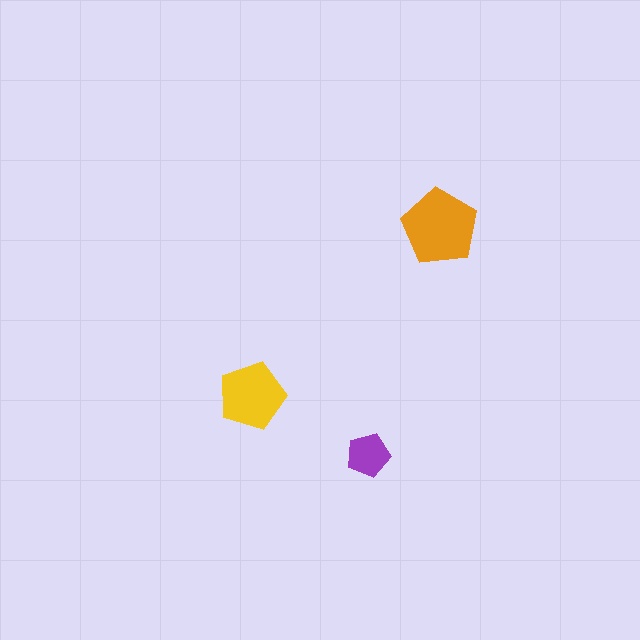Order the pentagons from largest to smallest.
the orange one, the yellow one, the purple one.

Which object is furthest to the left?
The yellow pentagon is leftmost.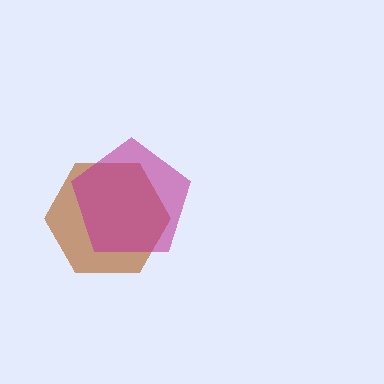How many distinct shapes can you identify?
There are 2 distinct shapes: a brown hexagon, a magenta pentagon.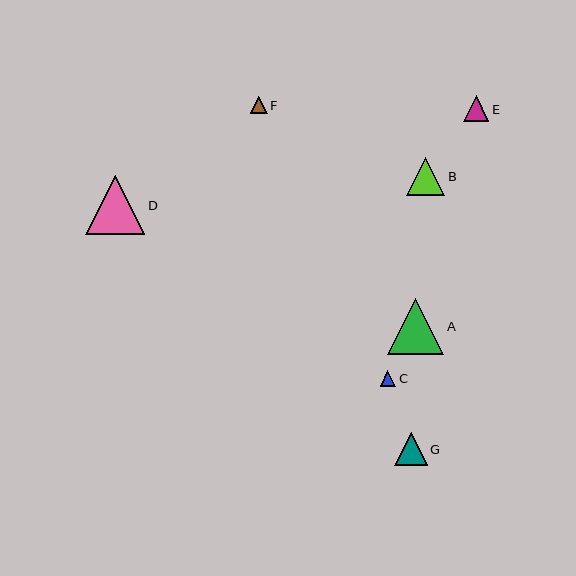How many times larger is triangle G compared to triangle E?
Triangle G is approximately 1.3 times the size of triangle E.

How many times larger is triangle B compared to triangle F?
Triangle B is approximately 2.3 times the size of triangle F.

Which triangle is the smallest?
Triangle C is the smallest with a size of approximately 16 pixels.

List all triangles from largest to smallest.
From largest to smallest: D, A, B, G, E, F, C.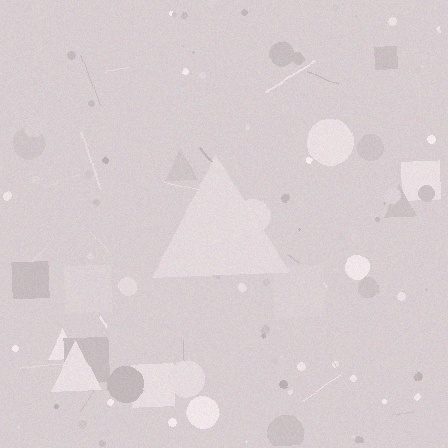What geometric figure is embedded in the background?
A triangle is embedded in the background.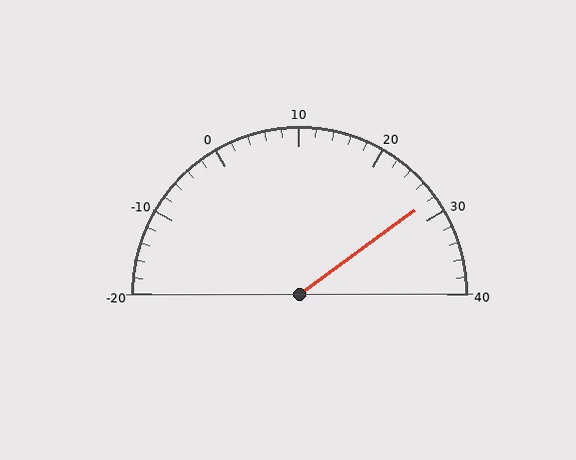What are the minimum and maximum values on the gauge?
The gauge ranges from -20 to 40.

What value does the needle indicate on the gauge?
The needle indicates approximately 28.